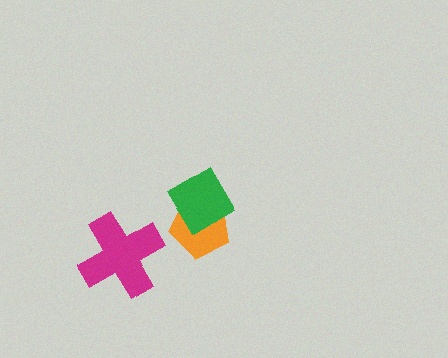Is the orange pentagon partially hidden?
Yes, it is partially covered by another shape.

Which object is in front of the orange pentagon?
The green diamond is in front of the orange pentagon.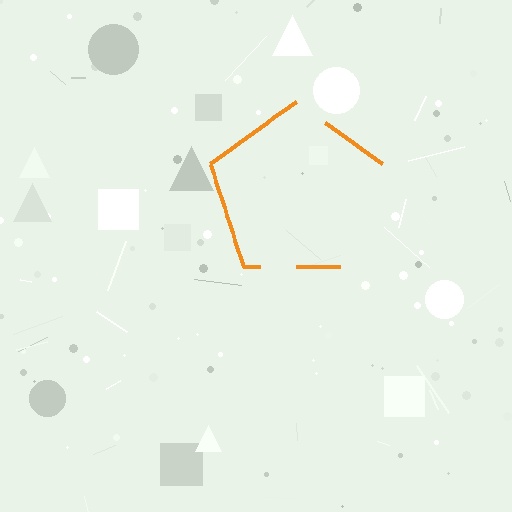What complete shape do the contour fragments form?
The contour fragments form a pentagon.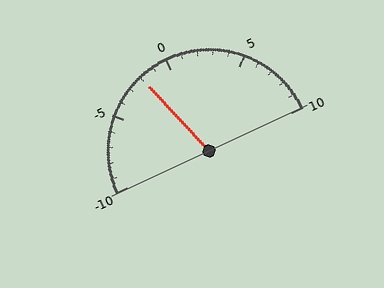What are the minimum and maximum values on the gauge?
The gauge ranges from -10 to 10.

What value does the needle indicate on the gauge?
The needle indicates approximately -2.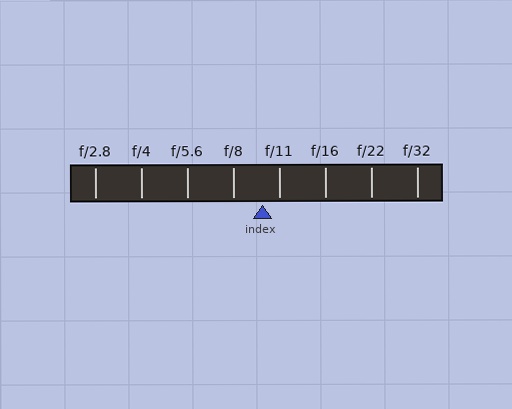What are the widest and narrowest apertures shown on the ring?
The widest aperture shown is f/2.8 and the narrowest is f/32.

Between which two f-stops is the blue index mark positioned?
The index mark is between f/8 and f/11.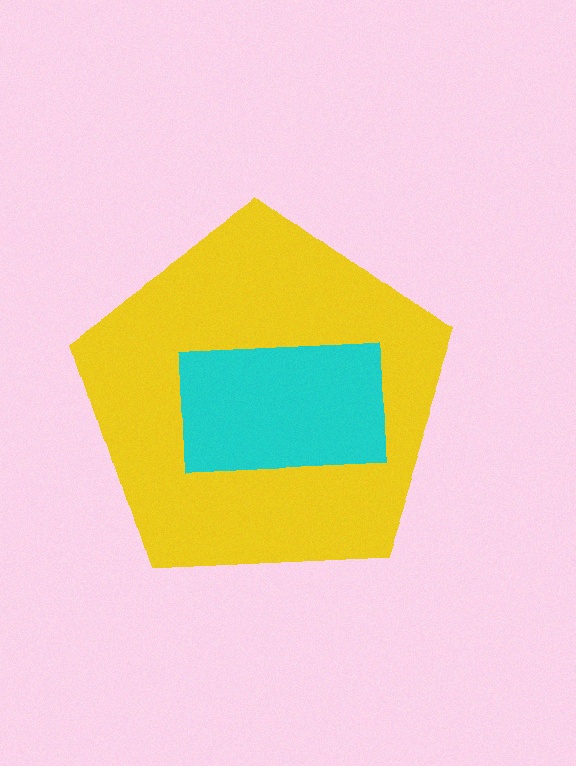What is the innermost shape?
The cyan rectangle.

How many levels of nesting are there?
2.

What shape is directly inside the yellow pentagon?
The cyan rectangle.